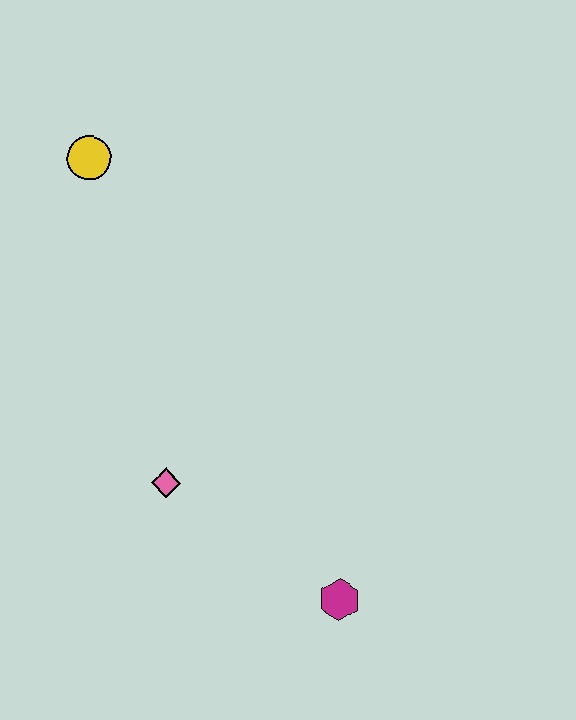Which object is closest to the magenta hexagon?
The pink diamond is closest to the magenta hexagon.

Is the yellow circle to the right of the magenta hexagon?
No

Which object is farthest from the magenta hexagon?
The yellow circle is farthest from the magenta hexagon.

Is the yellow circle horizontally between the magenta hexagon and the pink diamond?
No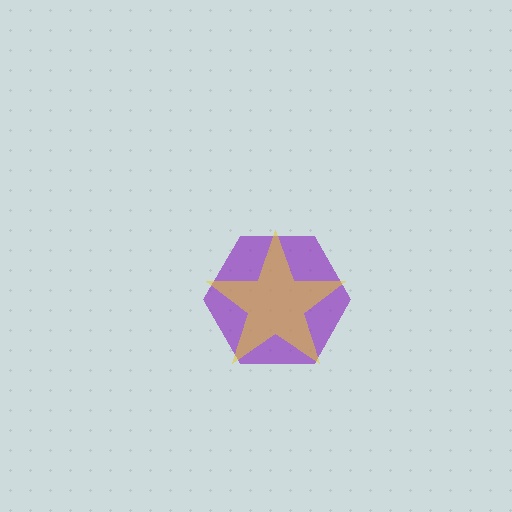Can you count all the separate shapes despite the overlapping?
Yes, there are 2 separate shapes.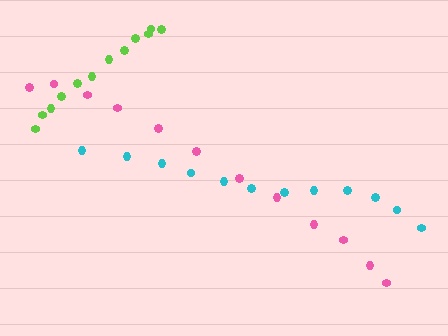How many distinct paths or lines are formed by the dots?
There are 3 distinct paths.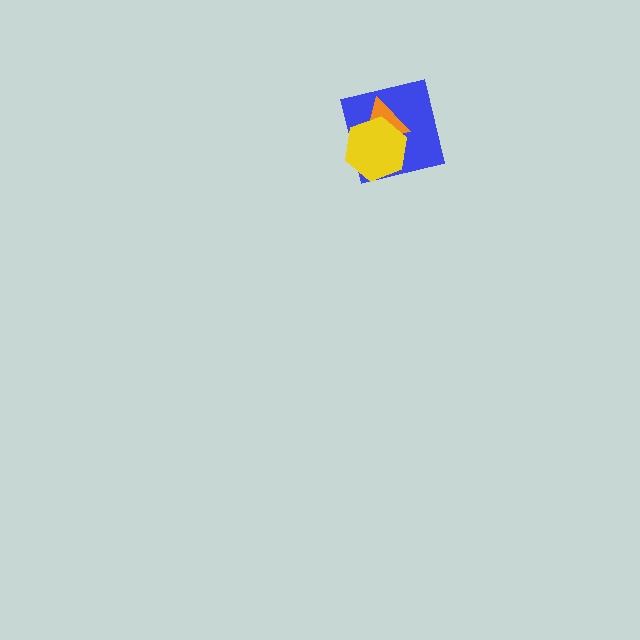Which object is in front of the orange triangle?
The yellow hexagon is in front of the orange triangle.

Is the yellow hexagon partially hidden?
No, no other shape covers it.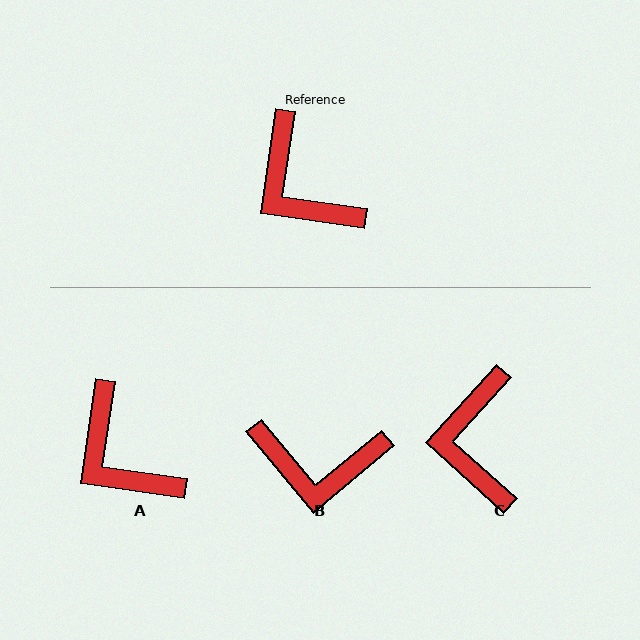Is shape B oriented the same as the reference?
No, it is off by about 48 degrees.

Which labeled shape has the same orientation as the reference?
A.